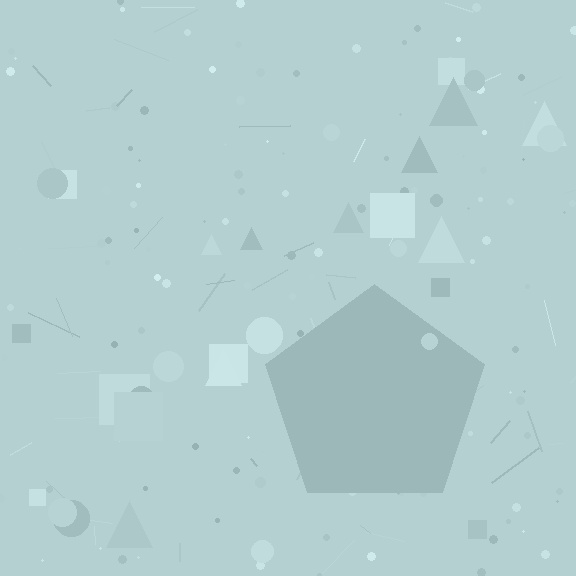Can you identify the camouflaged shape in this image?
The camouflaged shape is a pentagon.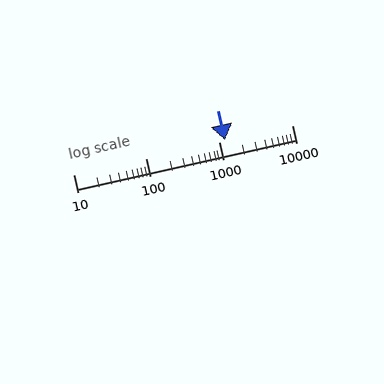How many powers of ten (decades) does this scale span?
The scale spans 3 decades, from 10 to 10000.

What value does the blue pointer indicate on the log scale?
The pointer indicates approximately 1200.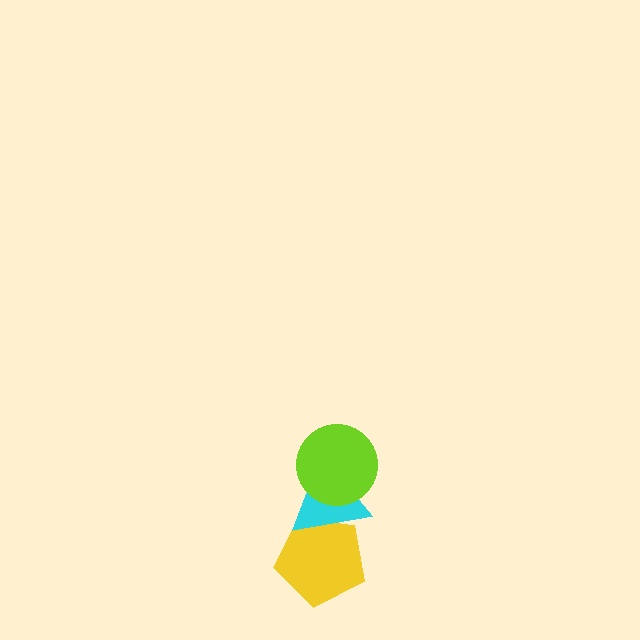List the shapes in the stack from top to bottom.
From top to bottom: the lime circle, the cyan triangle, the yellow pentagon.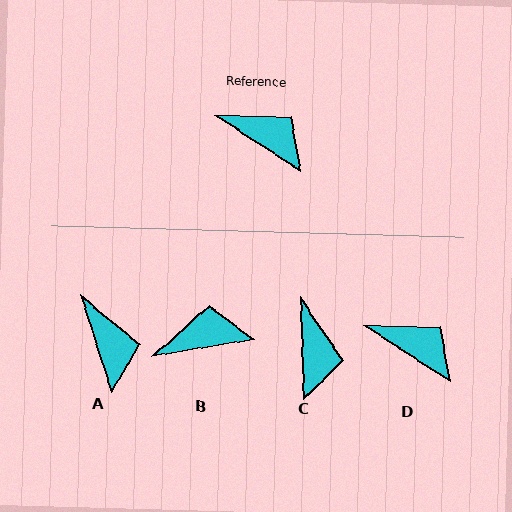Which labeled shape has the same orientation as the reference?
D.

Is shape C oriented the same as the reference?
No, it is off by about 55 degrees.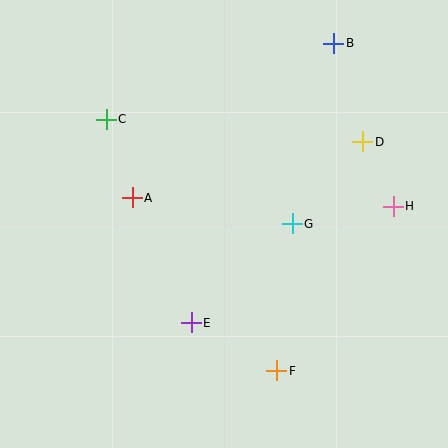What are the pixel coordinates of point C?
Point C is at (106, 119).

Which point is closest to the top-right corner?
Point B is closest to the top-right corner.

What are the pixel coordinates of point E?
Point E is at (191, 323).